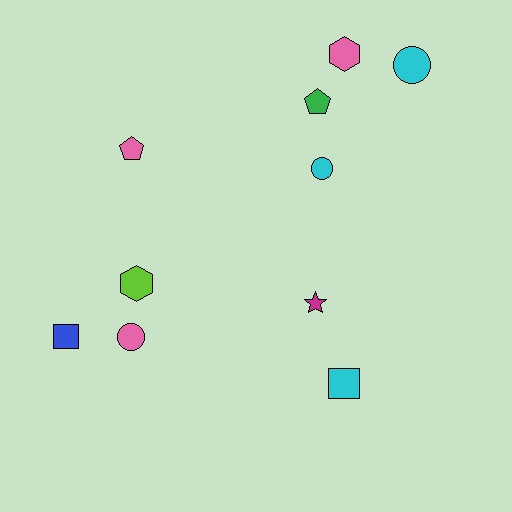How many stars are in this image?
There is 1 star.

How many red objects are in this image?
There are no red objects.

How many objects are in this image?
There are 10 objects.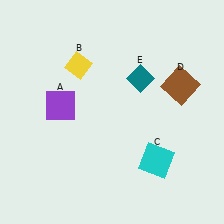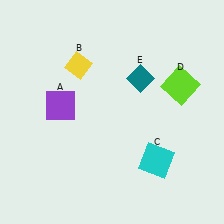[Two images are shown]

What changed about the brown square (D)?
In Image 1, D is brown. In Image 2, it changed to lime.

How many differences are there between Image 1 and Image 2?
There is 1 difference between the two images.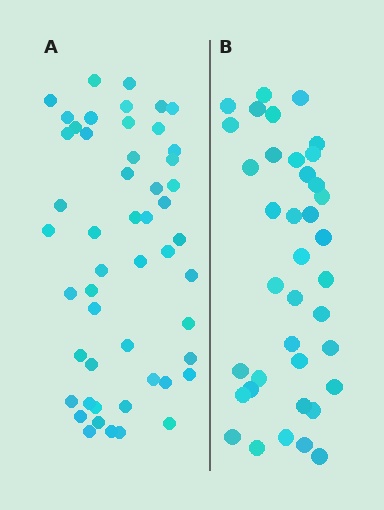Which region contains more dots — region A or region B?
Region A (the left region) has more dots.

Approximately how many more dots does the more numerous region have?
Region A has approximately 15 more dots than region B.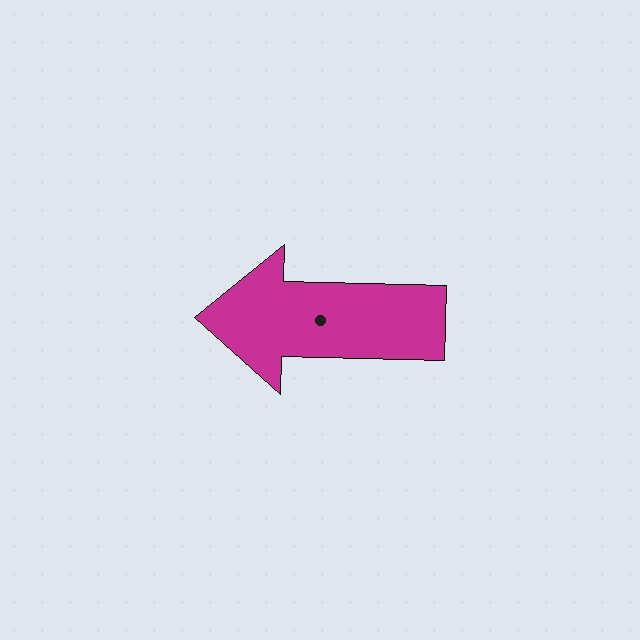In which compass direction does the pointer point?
West.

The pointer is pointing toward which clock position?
Roughly 9 o'clock.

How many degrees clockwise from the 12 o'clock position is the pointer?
Approximately 271 degrees.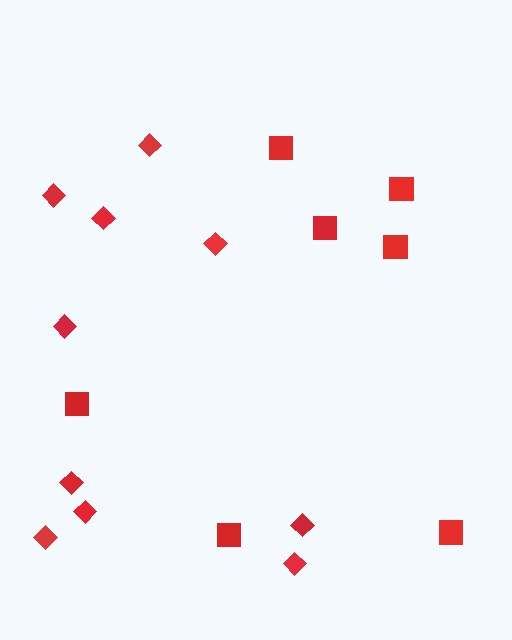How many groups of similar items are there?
There are 2 groups: one group of diamonds (10) and one group of squares (7).